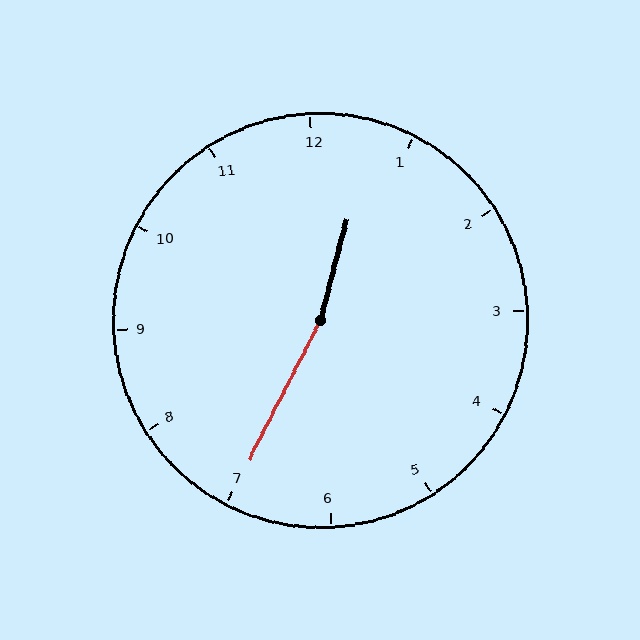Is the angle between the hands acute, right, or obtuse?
It is obtuse.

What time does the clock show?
12:35.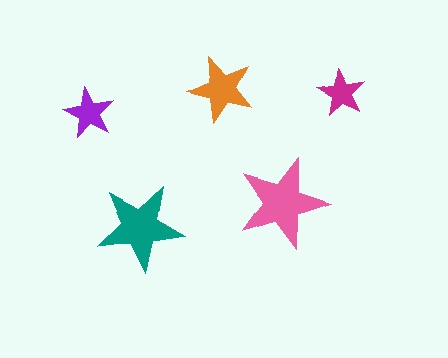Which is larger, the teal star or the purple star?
The teal one.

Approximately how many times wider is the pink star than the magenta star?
About 2 times wider.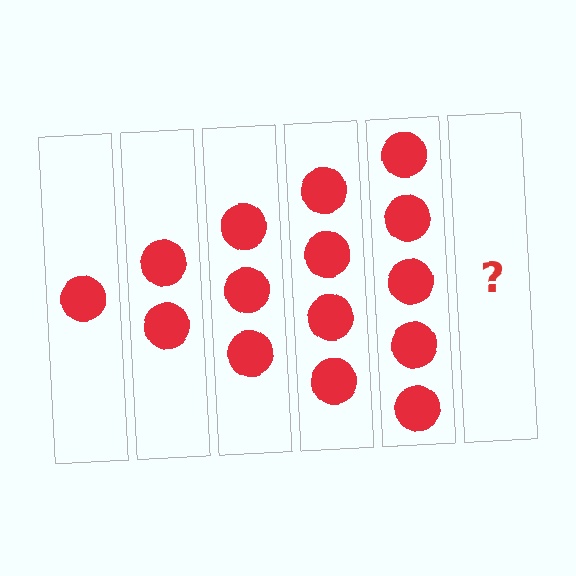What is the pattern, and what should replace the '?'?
The pattern is that each step adds one more circle. The '?' should be 6 circles.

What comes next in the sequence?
The next element should be 6 circles.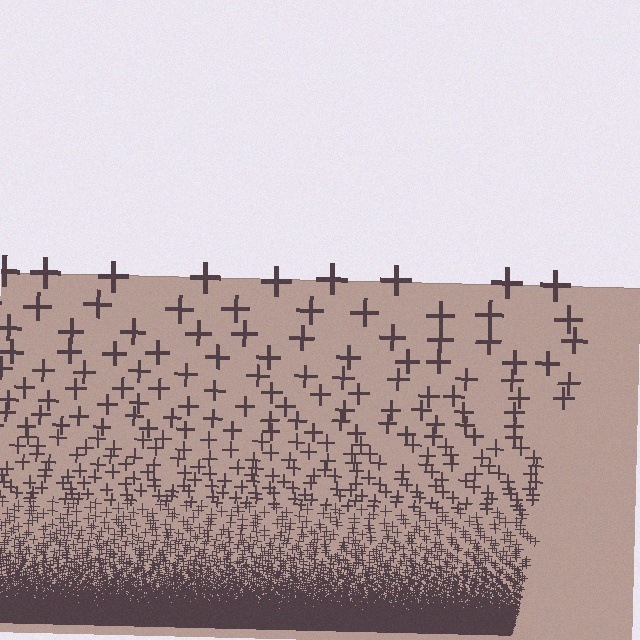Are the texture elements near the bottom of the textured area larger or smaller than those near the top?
Smaller. The gradient is inverted — elements near the bottom are smaller and denser.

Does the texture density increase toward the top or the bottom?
Density increases toward the bottom.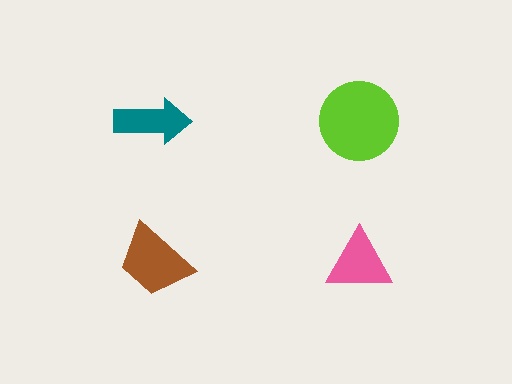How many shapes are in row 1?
2 shapes.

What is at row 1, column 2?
A lime circle.